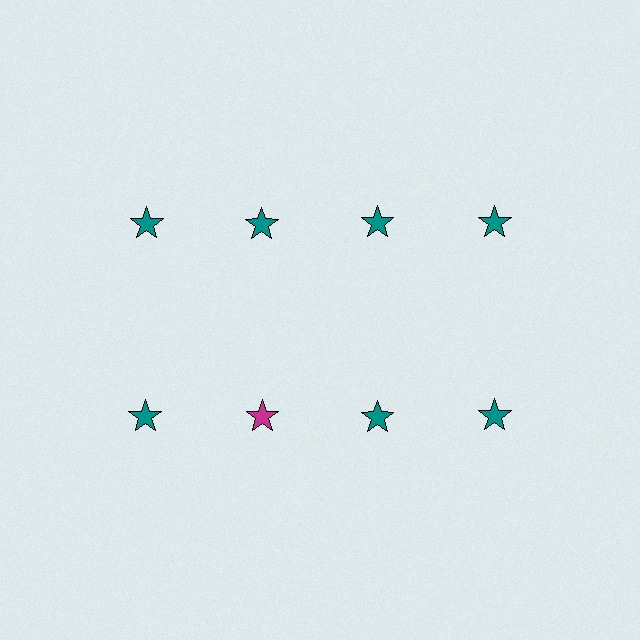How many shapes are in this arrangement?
There are 8 shapes arranged in a grid pattern.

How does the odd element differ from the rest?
It has a different color: magenta instead of teal.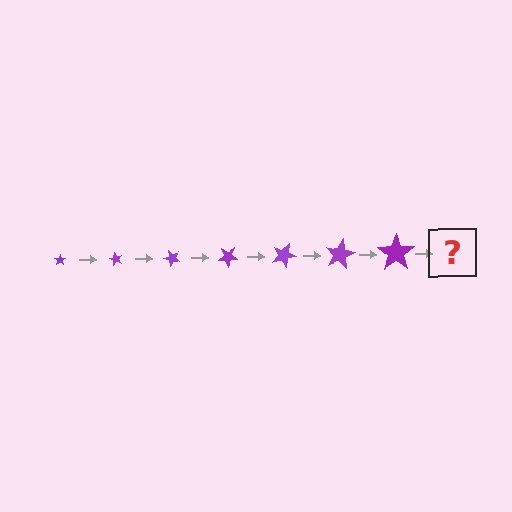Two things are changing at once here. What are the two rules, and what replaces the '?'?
The two rules are that the star grows larger each step and it rotates 60 degrees each step. The '?' should be a star, larger than the previous one and rotated 420 degrees from the start.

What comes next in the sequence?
The next element should be a star, larger than the previous one and rotated 420 degrees from the start.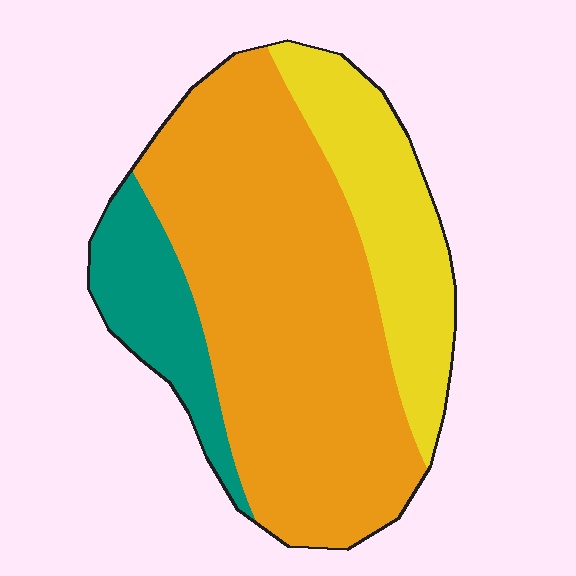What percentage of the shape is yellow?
Yellow covers around 25% of the shape.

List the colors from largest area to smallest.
From largest to smallest: orange, yellow, teal.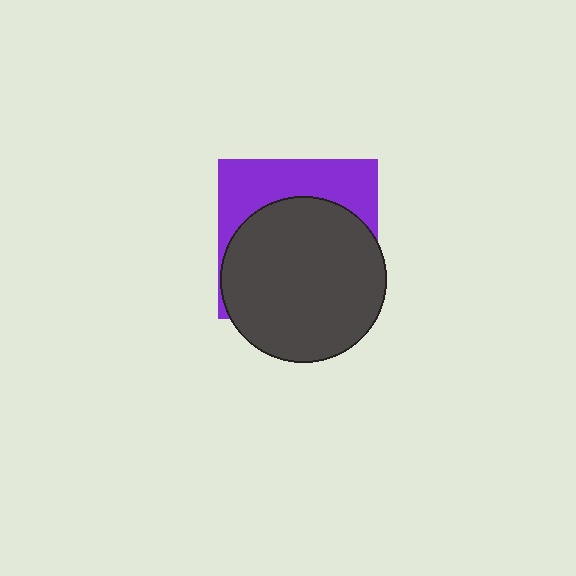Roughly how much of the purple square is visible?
A small part of it is visible (roughly 34%).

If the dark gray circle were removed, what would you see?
You would see the complete purple square.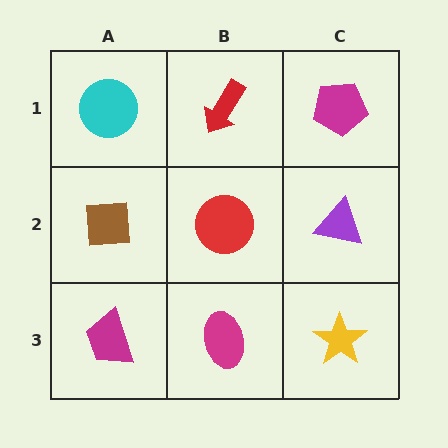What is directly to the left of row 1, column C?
A red arrow.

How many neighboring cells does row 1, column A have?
2.